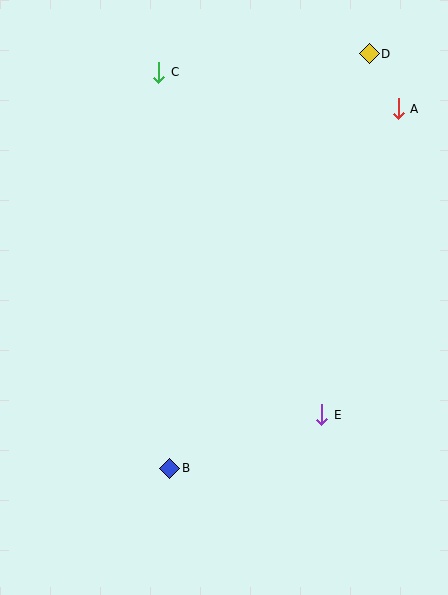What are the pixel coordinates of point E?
Point E is at (322, 415).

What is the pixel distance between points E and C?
The distance between E and C is 379 pixels.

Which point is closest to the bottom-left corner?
Point B is closest to the bottom-left corner.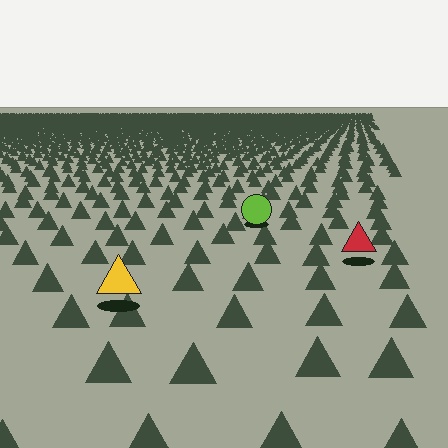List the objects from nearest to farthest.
From nearest to farthest: the yellow triangle, the red triangle, the lime circle.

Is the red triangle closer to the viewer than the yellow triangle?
No. The yellow triangle is closer — you can tell from the texture gradient: the ground texture is coarser near it.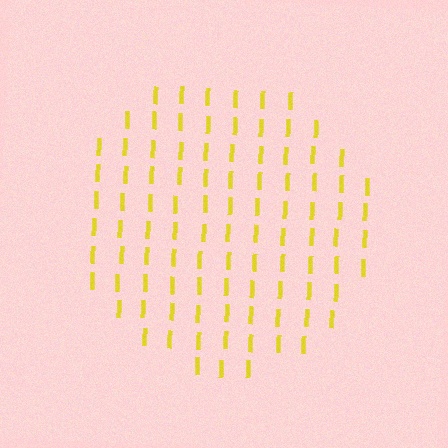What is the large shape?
The large shape is a circle.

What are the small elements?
The small elements are letter I's.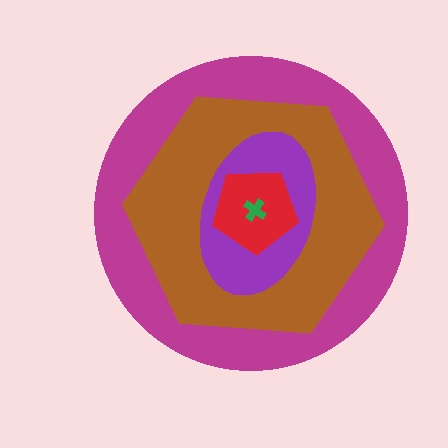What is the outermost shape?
The magenta circle.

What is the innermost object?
The green cross.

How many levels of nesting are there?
5.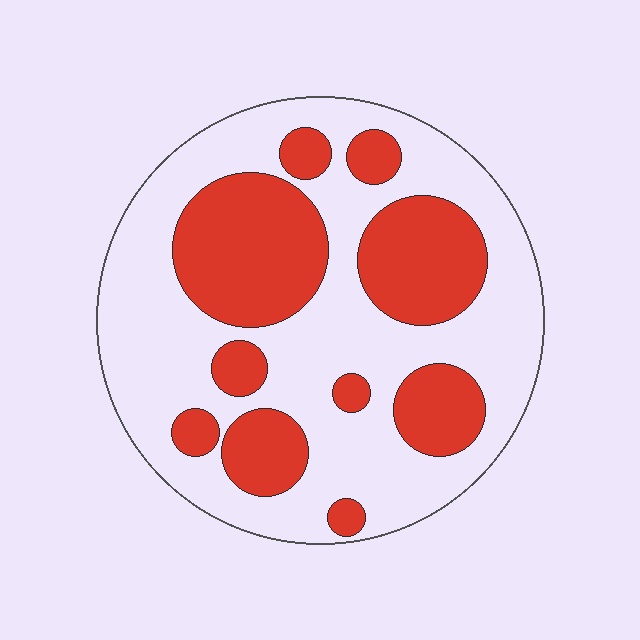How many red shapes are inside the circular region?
10.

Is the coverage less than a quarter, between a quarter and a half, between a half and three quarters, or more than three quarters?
Between a quarter and a half.